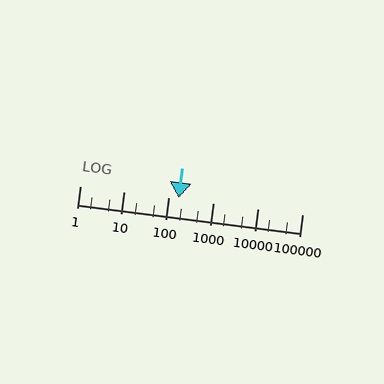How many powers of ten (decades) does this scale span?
The scale spans 5 decades, from 1 to 100000.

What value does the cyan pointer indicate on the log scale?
The pointer indicates approximately 170.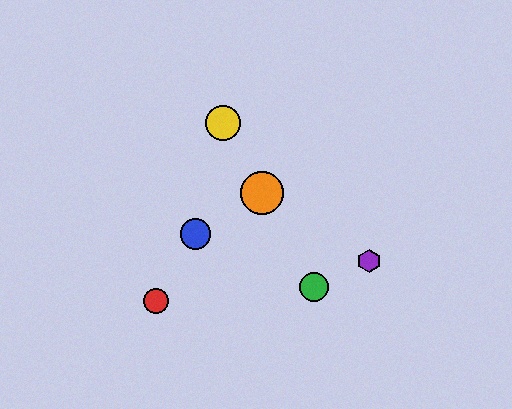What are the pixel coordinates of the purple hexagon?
The purple hexagon is at (369, 261).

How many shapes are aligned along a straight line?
3 shapes (the green circle, the yellow circle, the orange circle) are aligned along a straight line.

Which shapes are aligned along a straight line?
The green circle, the yellow circle, the orange circle are aligned along a straight line.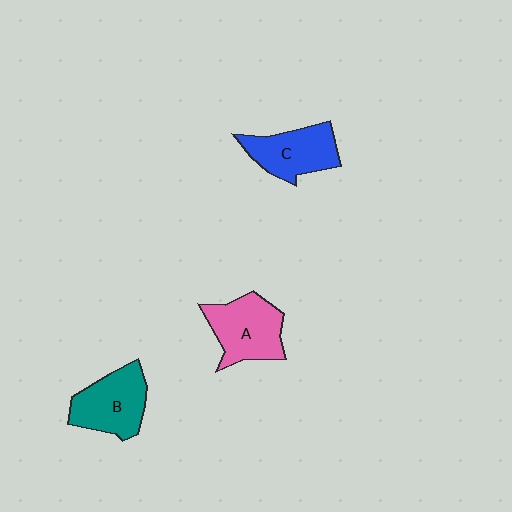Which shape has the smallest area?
Shape C (blue).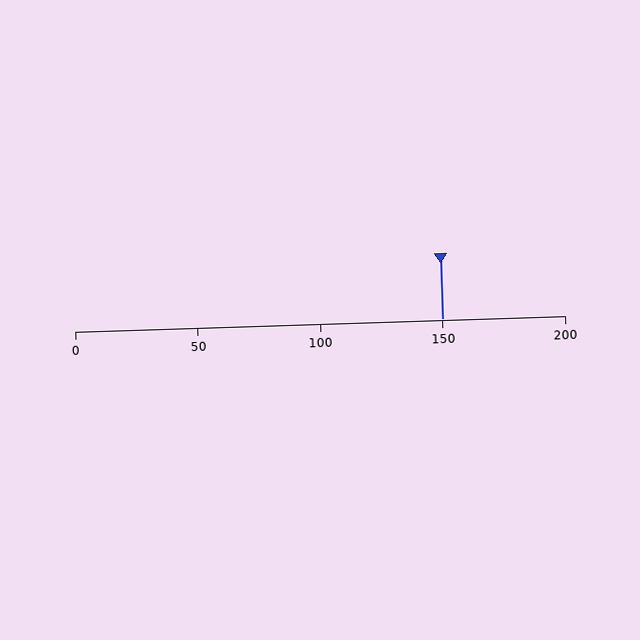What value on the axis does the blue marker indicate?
The marker indicates approximately 150.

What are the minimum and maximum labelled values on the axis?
The axis runs from 0 to 200.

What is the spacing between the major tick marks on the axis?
The major ticks are spaced 50 apart.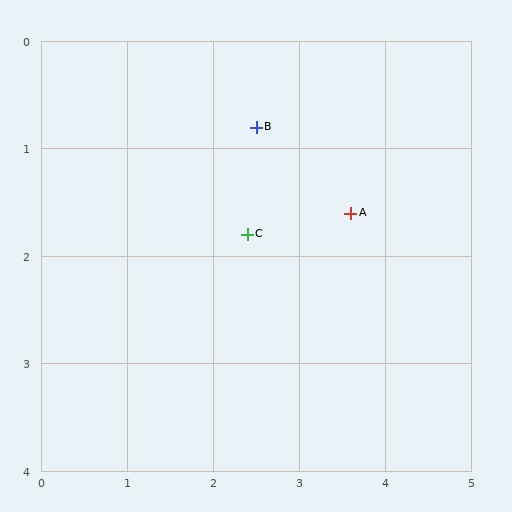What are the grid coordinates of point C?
Point C is at approximately (2.4, 1.8).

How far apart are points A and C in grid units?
Points A and C are about 1.2 grid units apart.